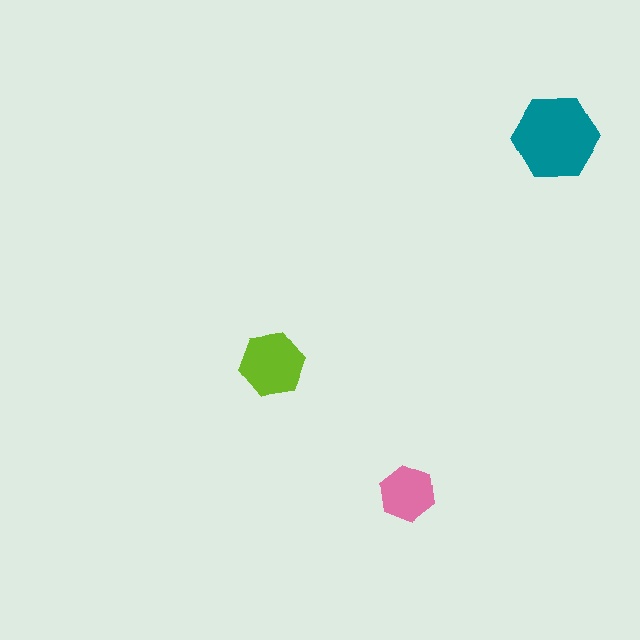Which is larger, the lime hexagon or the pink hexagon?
The lime one.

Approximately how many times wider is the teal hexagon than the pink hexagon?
About 1.5 times wider.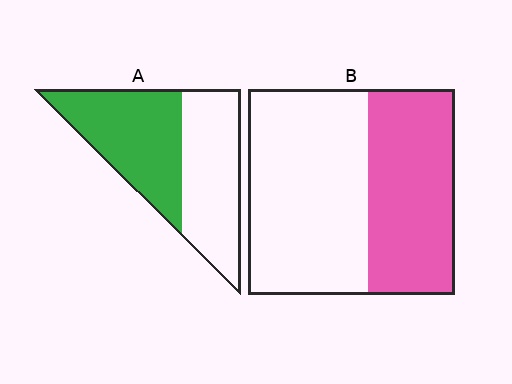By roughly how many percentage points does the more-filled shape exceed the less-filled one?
By roughly 10 percentage points (A over B).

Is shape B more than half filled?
No.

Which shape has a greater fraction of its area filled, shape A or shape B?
Shape A.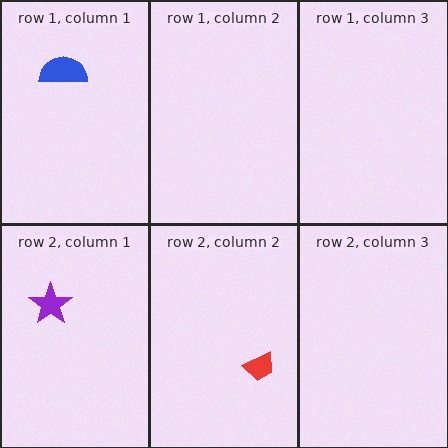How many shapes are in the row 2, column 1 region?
1.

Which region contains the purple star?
The row 2, column 1 region.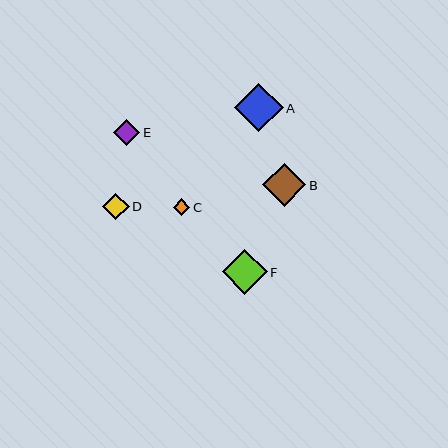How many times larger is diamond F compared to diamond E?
Diamond F is approximately 1.7 times the size of diamond E.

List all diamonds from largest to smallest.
From largest to smallest: A, F, B, D, E, C.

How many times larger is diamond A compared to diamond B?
Diamond A is approximately 1.1 times the size of diamond B.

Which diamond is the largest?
Diamond A is the largest with a size of approximately 49 pixels.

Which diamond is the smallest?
Diamond C is the smallest with a size of approximately 17 pixels.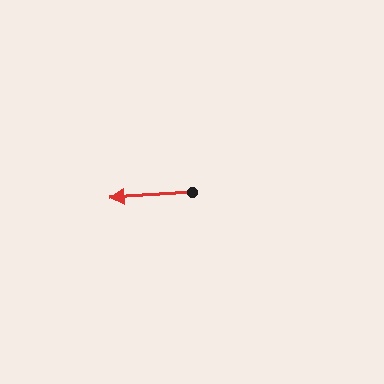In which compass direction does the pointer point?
West.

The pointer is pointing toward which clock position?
Roughly 9 o'clock.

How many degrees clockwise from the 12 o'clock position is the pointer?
Approximately 266 degrees.